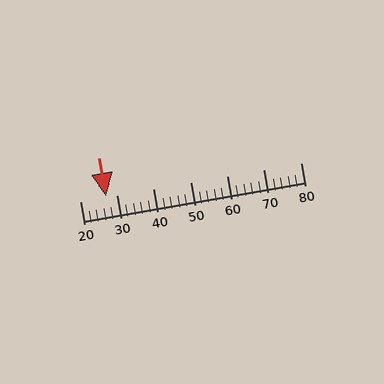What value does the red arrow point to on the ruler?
The red arrow points to approximately 27.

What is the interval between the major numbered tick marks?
The major tick marks are spaced 10 units apart.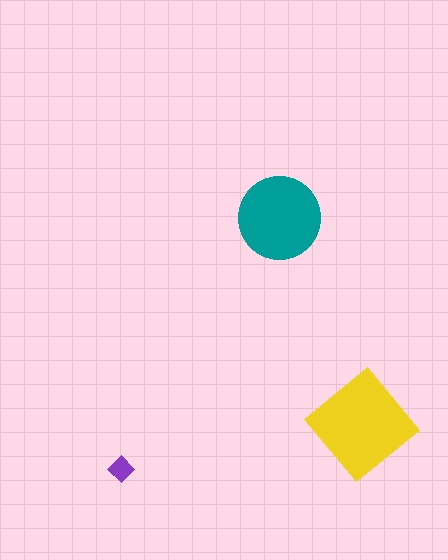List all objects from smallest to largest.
The purple diamond, the teal circle, the yellow diamond.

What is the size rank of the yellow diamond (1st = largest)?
1st.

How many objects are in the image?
There are 3 objects in the image.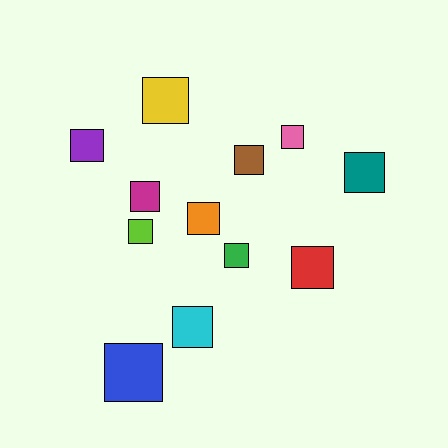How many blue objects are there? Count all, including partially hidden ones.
There is 1 blue object.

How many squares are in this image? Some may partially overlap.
There are 12 squares.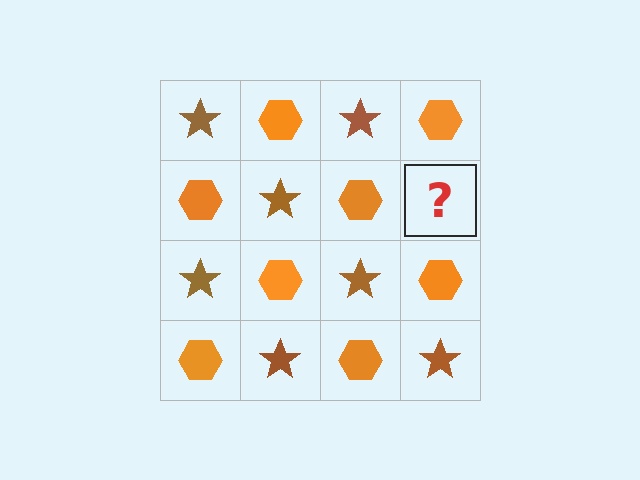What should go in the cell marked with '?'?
The missing cell should contain a brown star.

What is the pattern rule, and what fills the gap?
The rule is that it alternates brown star and orange hexagon in a checkerboard pattern. The gap should be filled with a brown star.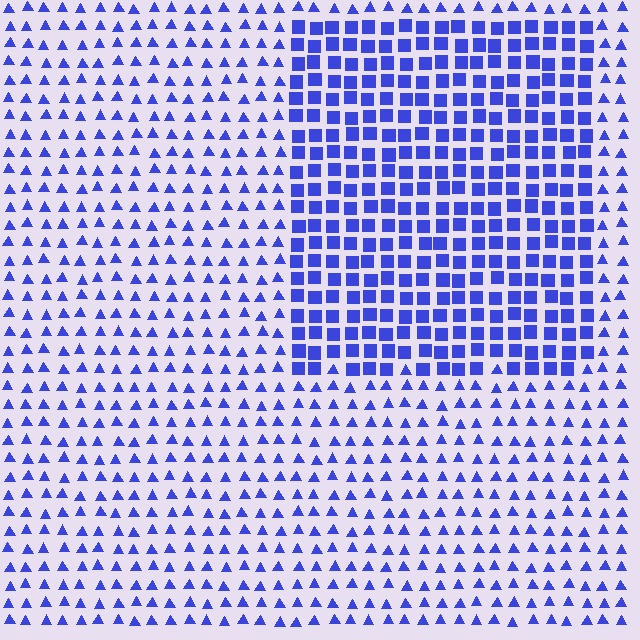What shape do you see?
I see a rectangle.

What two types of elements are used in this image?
The image uses squares inside the rectangle region and triangles outside it.